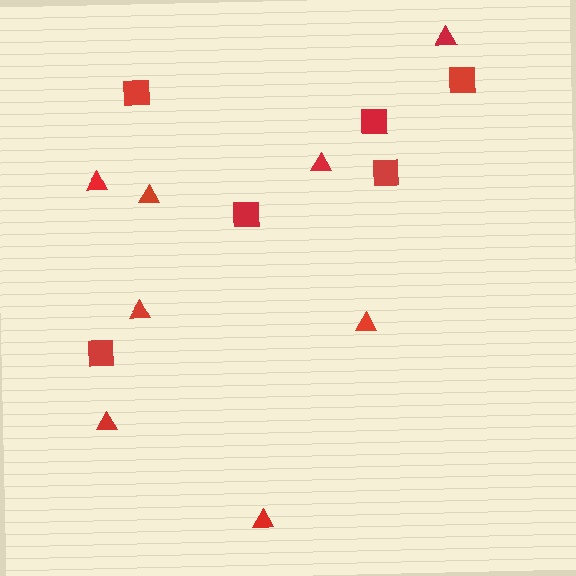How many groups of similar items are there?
There are 2 groups: one group of triangles (8) and one group of squares (6).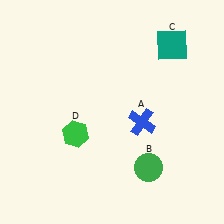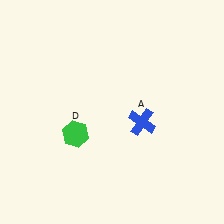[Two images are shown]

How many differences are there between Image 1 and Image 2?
There are 2 differences between the two images.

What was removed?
The green circle (B), the teal square (C) were removed in Image 2.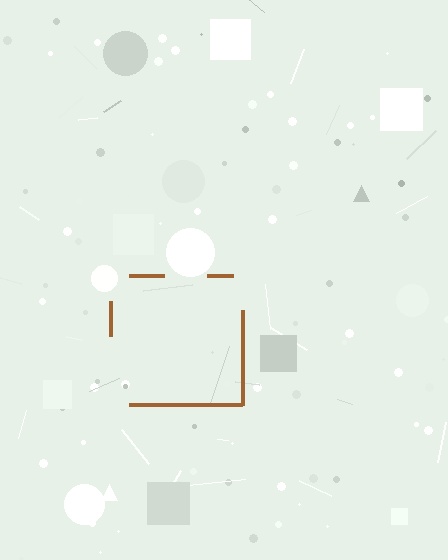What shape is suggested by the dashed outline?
The dashed outline suggests a square.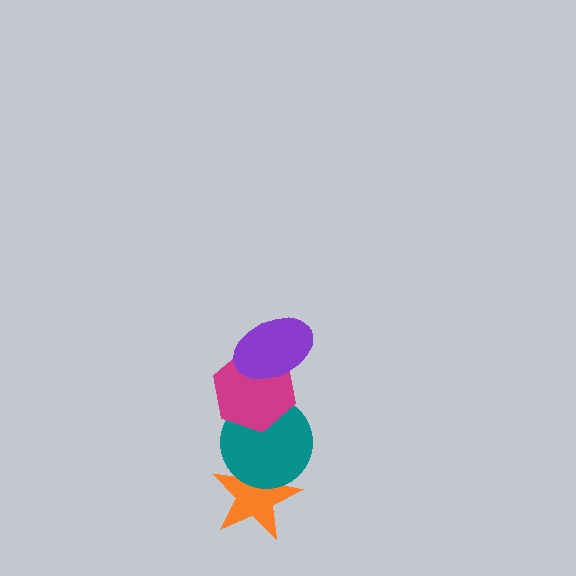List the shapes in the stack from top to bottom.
From top to bottom: the purple ellipse, the magenta hexagon, the teal circle, the orange star.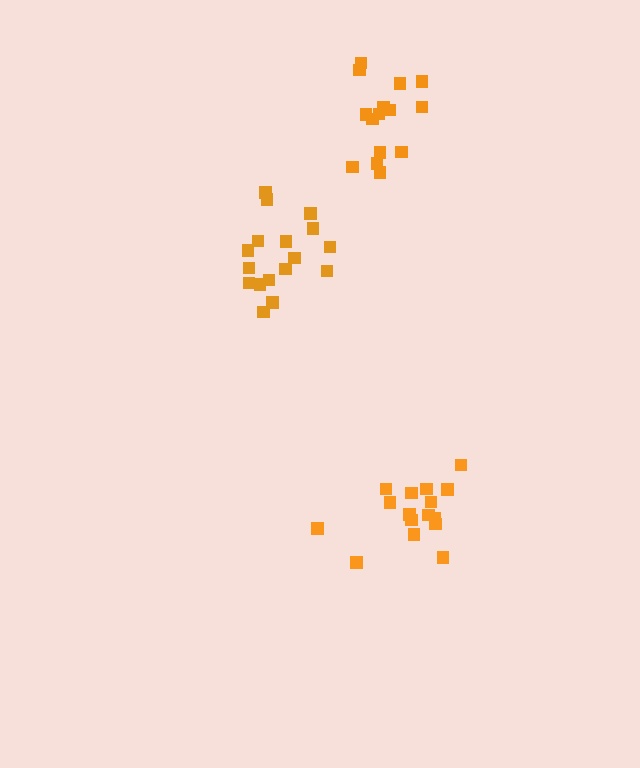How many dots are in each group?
Group 1: 15 dots, Group 2: 16 dots, Group 3: 17 dots (48 total).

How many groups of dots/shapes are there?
There are 3 groups.